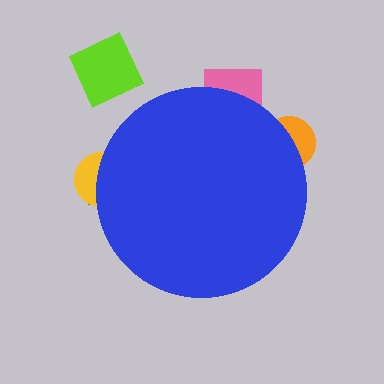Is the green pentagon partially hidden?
Yes, the green pentagon is partially hidden behind the blue circle.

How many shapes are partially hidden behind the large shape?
4 shapes are partially hidden.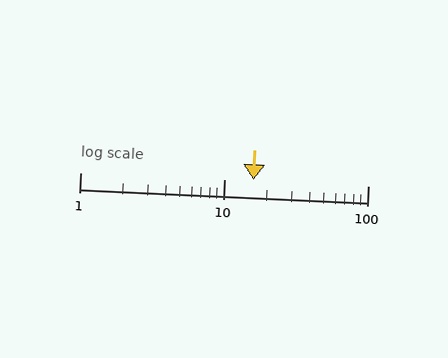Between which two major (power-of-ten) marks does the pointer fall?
The pointer is between 10 and 100.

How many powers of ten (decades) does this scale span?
The scale spans 2 decades, from 1 to 100.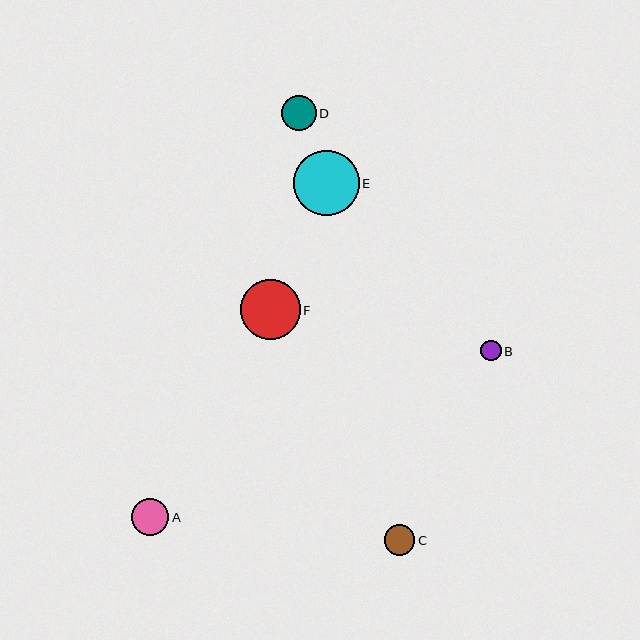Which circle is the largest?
Circle E is the largest with a size of approximately 66 pixels.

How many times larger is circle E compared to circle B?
Circle E is approximately 3.2 times the size of circle B.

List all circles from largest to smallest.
From largest to smallest: E, F, A, D, C, B.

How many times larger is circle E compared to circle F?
Circle E is approximately 1.1 times the size of circle F.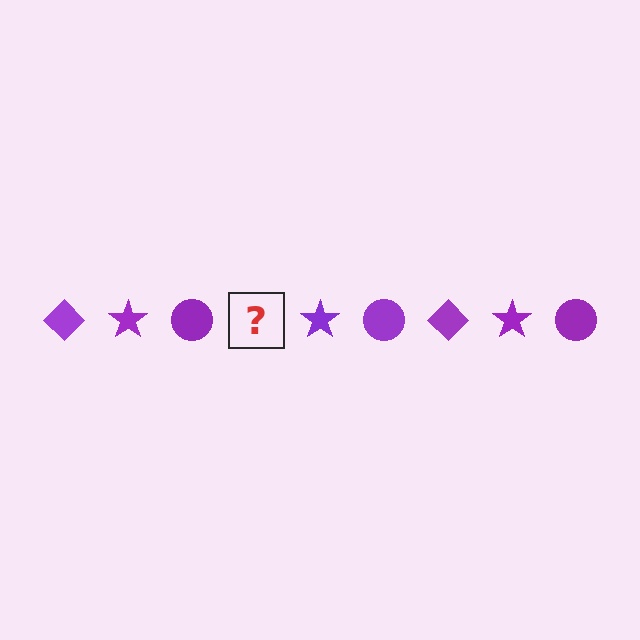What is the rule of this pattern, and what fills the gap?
The rule is that the pattern cycles through diamond, star, circle shapes in purple. The gap should be filled with a purple diamond.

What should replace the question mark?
The question mark should be replaced with a purple diamond.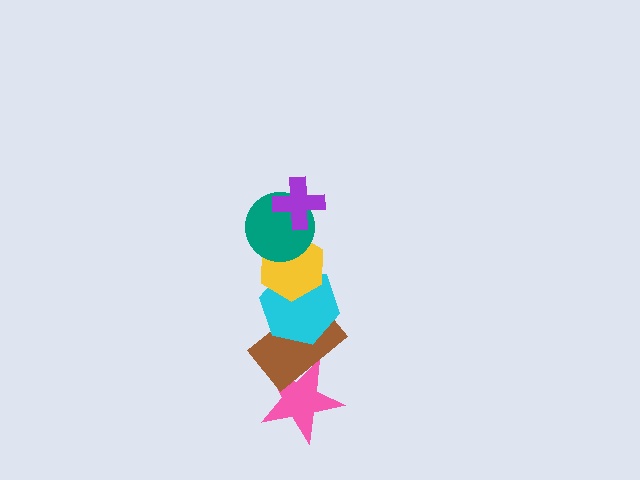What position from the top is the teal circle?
The teal circle is 2nd from the top.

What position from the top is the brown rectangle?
The brown rectangle is 5th from the top.